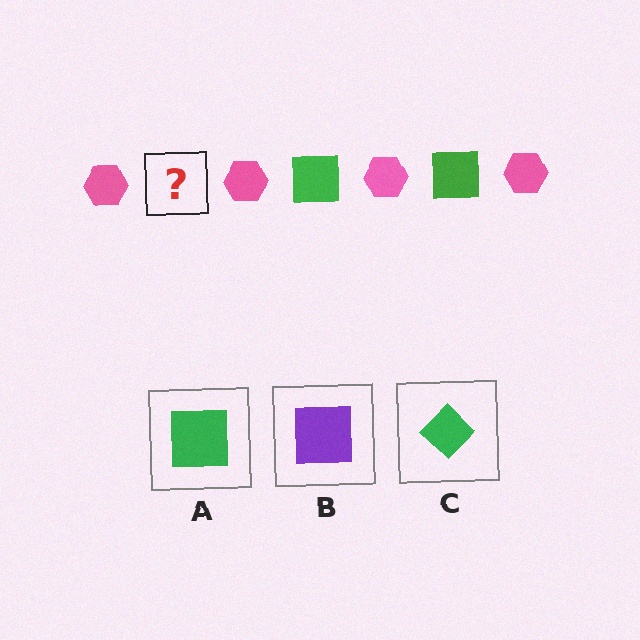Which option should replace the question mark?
Option A.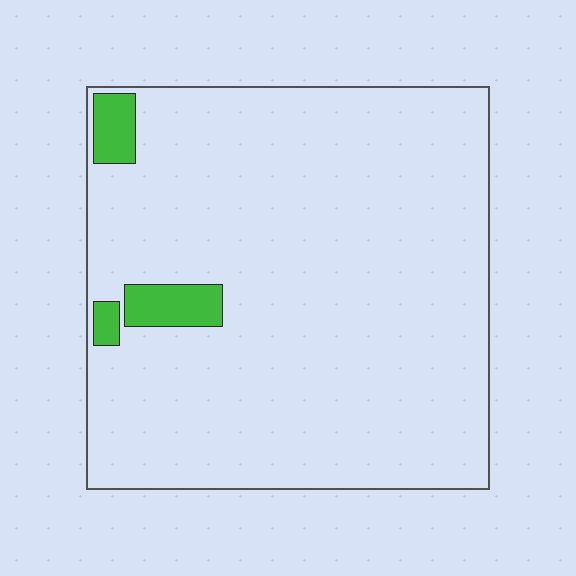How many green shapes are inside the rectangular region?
3.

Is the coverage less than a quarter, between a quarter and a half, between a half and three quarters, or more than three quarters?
Less than a quarter.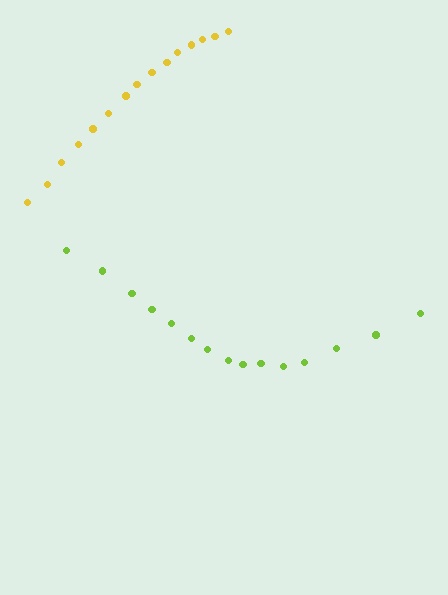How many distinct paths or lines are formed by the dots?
There are 2 distinct paths.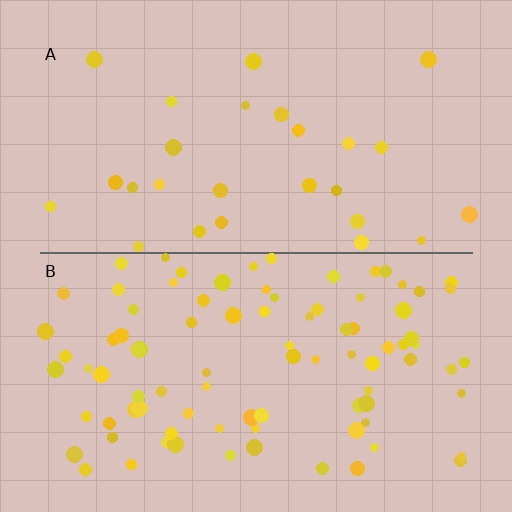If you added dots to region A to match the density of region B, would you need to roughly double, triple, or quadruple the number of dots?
Approximately triple.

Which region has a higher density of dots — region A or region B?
B (the bottom).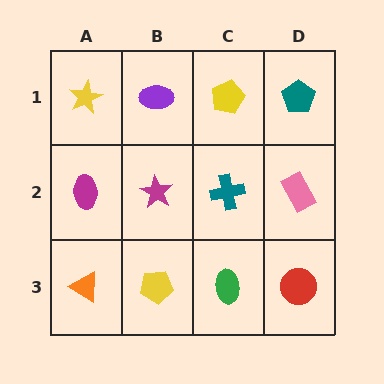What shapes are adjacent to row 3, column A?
A magenta ellipse (row 2, column A), a yellow pentagon (row 3, column B).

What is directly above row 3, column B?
A magenta star.